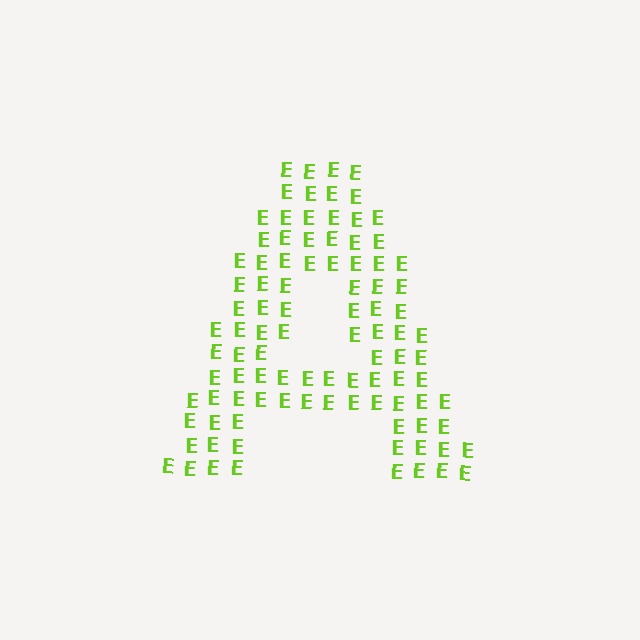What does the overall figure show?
The overall figure shows the letter A.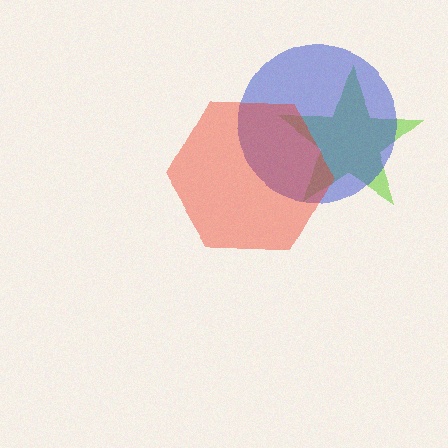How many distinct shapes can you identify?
There are 3 distinct shapes: a lime star, a blue circle, a red hexagon.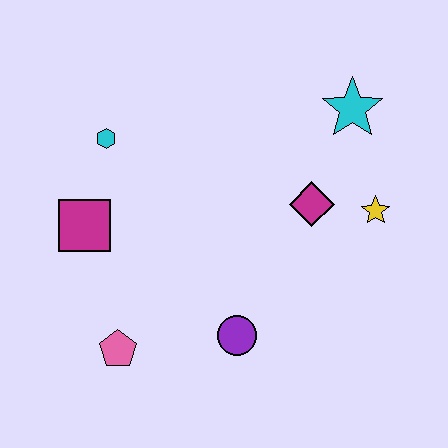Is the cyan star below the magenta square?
No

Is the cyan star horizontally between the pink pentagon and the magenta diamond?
No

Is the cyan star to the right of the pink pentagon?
Yes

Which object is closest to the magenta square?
The cyan hexagon is closest to the magenta square.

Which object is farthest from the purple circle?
The cyan star is farthest from the purple circle.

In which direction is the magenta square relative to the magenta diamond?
The magenta square is to the left of the magenta diamond.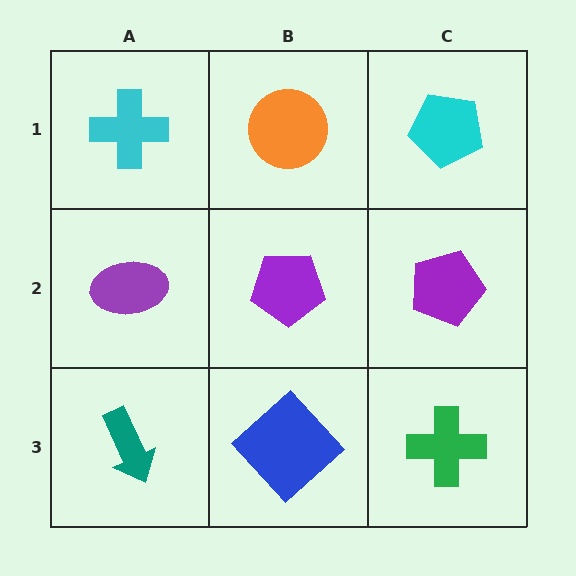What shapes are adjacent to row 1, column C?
A purple pentagon (row 2, column C), an orange circle (row 1, column B).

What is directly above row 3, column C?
A purple pentagon.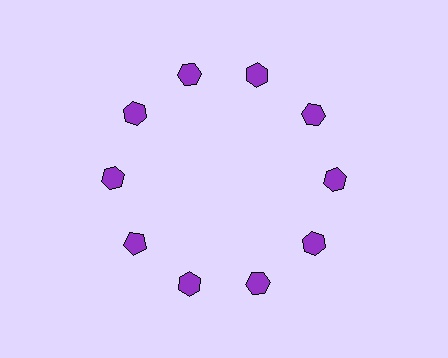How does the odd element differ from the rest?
It has a different shape: pentagon instead of hexagon.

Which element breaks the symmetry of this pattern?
The purple pentagon at roughly the 8 o'clock position breaks the symmetry. All other shapes are purple hexagons.